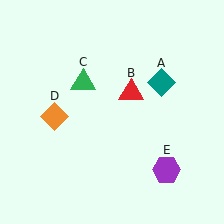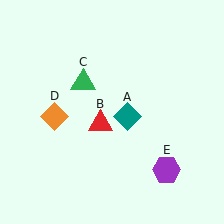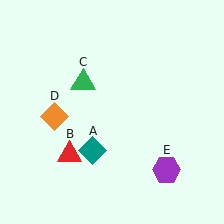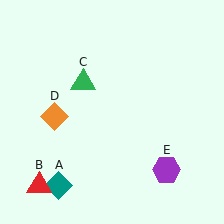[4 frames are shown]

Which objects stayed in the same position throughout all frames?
Green triangle (object C) and orange diamond (object D) and purple hexagon (object E) remained stationary.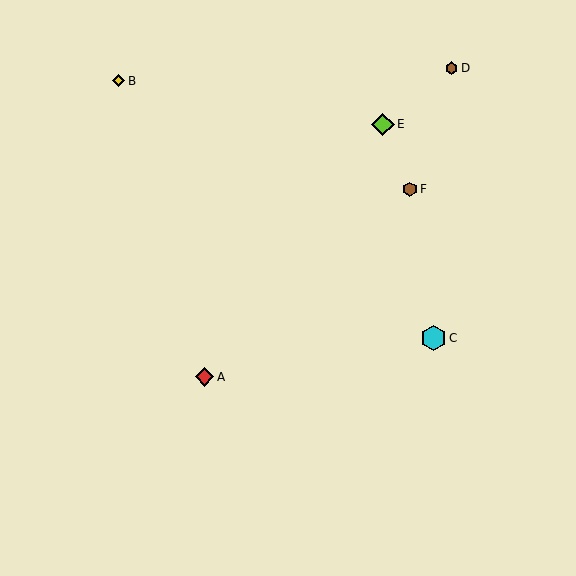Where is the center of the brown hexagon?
The center of the brown hexagon is at (410, 189).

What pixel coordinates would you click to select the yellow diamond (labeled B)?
Click at (119, 81) to select the yellow diamond B.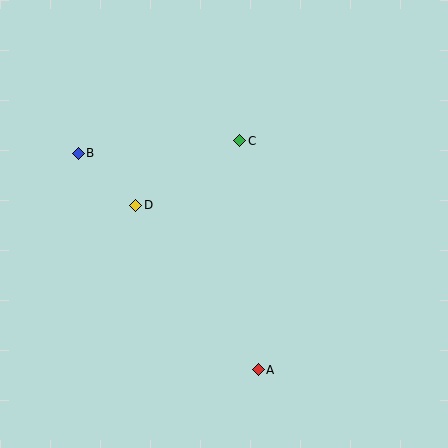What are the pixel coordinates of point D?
Point D is at (136, 205).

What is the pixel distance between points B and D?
The distance between B and D is 78 pixels.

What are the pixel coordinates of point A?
Point A is at (258, 370).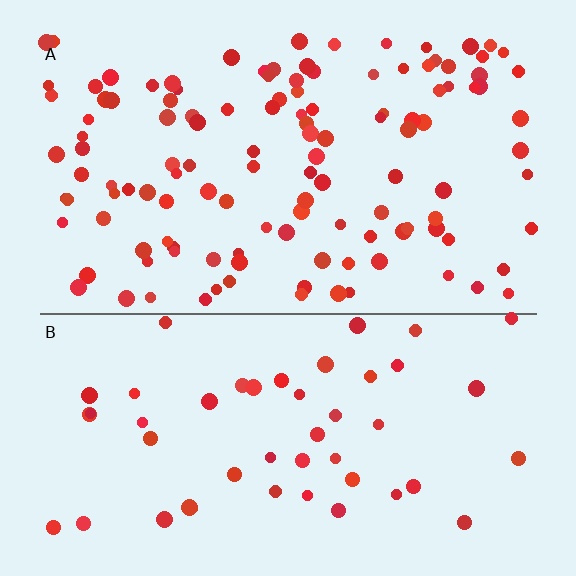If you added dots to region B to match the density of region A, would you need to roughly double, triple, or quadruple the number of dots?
Approximately triple.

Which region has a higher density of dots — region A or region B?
A (the top).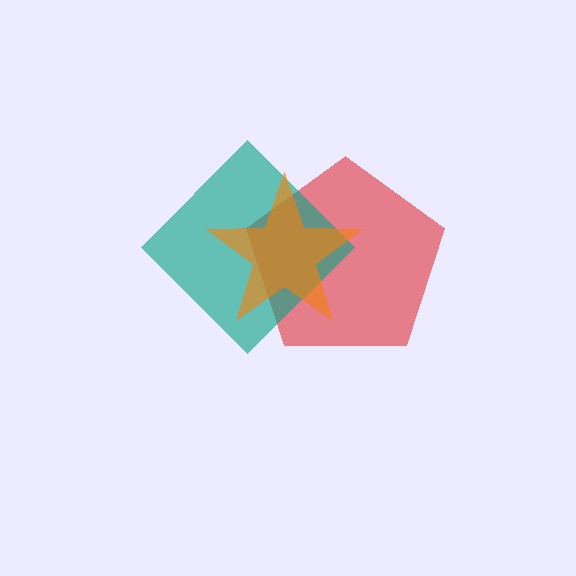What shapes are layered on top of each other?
The layered shapes are: a red pentagon, a teal diamond, an orange star.